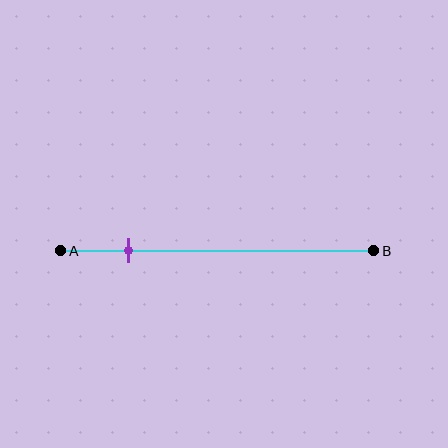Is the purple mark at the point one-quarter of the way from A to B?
No, the mark is at about 20% from A, not at the 25% one-quarter point.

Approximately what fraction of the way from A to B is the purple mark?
The purple mark is approximately 20% of the way from A to B.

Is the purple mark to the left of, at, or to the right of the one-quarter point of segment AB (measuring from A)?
The purple mark is to the left of the one-quarter point of segment AB.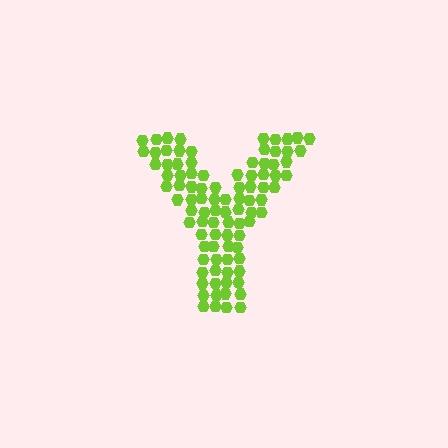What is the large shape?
The large shape is the letter Y.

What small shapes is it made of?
It is made of small hexagons.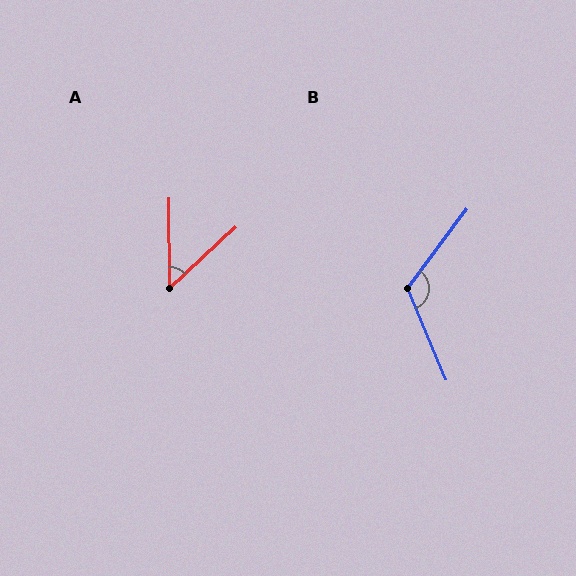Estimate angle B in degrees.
Approximately 121 degrees.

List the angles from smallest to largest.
A (48°), B (121°).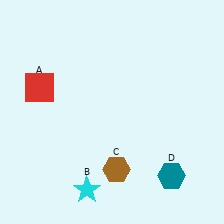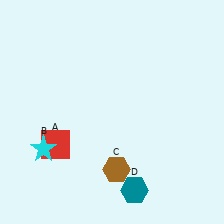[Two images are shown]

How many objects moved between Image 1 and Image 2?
3 objects moved between the two images.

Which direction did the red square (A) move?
The red square (A) moved down.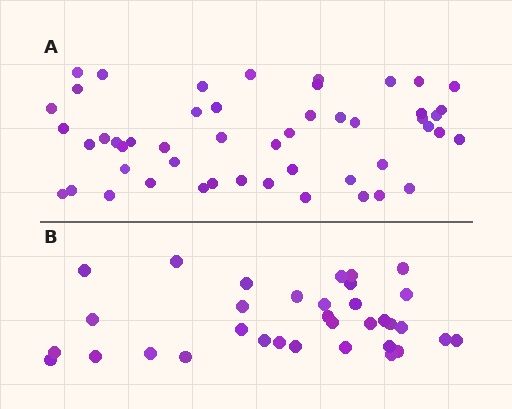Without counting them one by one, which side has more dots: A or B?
Region A (the top region) has more dots.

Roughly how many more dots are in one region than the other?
Region A has approximately 15 more dots than region B.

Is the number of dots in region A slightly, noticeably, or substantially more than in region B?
Region A has substantially more. The ratio is roughly 1.5 to 1.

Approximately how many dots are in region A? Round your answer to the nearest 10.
About 50 dots.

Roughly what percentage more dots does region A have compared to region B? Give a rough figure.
About 45% more.